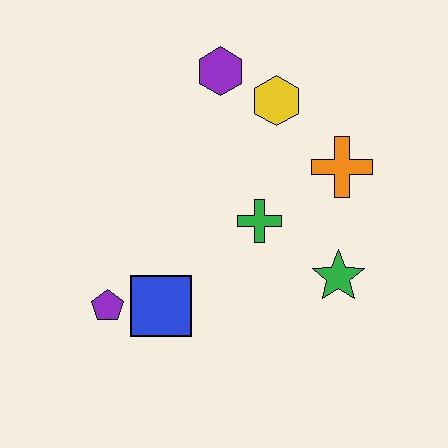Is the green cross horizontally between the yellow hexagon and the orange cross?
No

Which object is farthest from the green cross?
The purple pentagon is farthest from the green cross.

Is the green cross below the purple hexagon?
Yes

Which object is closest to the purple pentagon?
The blue square is closest to the purple pentagon.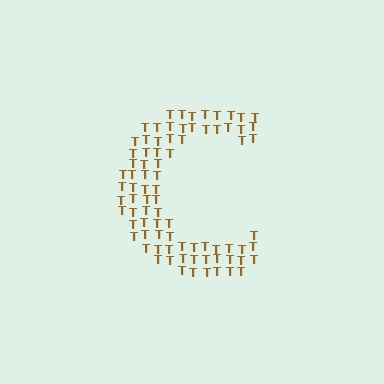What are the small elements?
The small elements are letter T's.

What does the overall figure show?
The overall figure shows the letter C.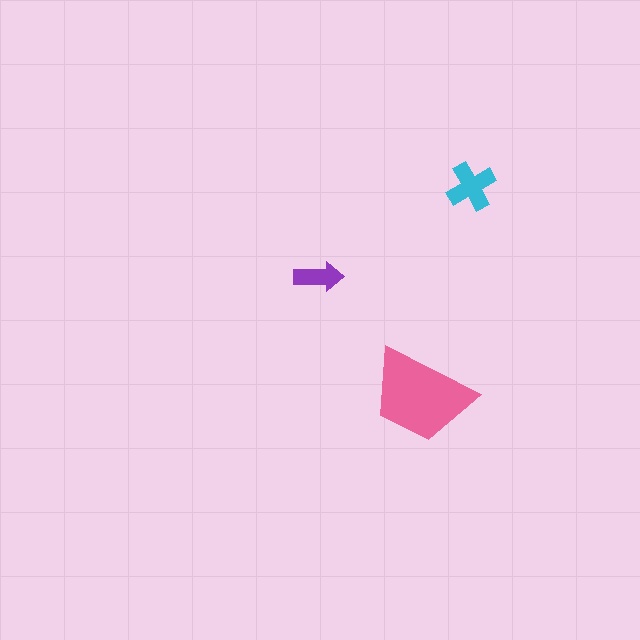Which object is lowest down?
The pink trapezoid is bottommost.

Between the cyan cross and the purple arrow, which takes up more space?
The cyan cross.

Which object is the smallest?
The purple arrow.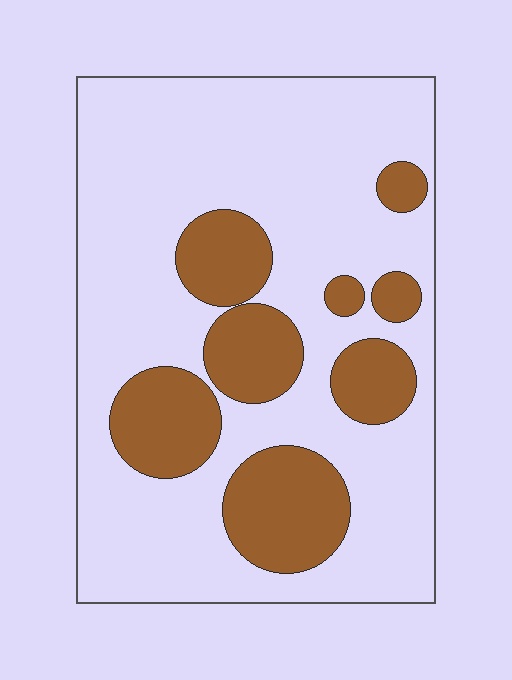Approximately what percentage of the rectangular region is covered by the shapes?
Approximately 25%.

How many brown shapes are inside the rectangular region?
8.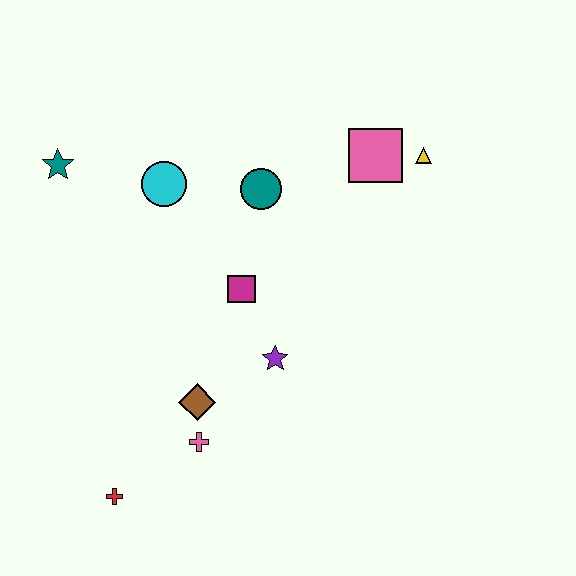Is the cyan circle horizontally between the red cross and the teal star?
No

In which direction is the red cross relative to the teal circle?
The red cross is below the teal circle.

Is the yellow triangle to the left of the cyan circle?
No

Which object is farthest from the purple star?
The teal star is farthest from the purple star.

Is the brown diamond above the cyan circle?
No